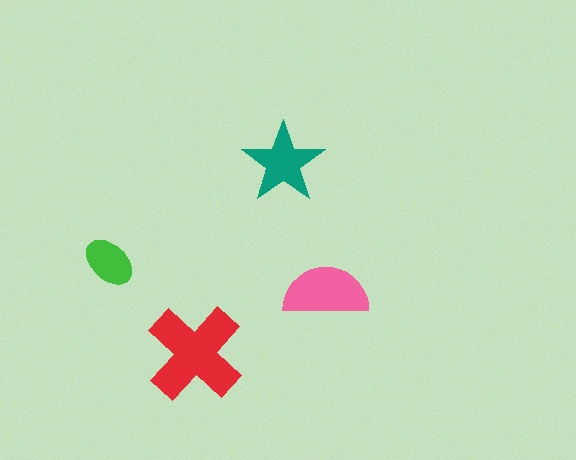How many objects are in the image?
There are 4 objects in the image.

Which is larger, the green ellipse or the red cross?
The red cross.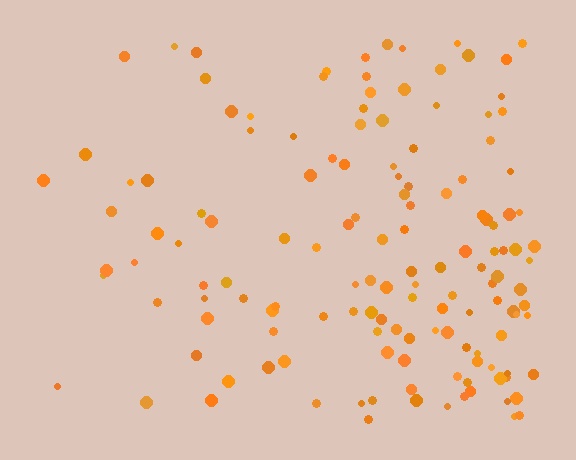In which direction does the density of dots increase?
From left to right, with the right side densest.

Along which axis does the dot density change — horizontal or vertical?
Horizontal.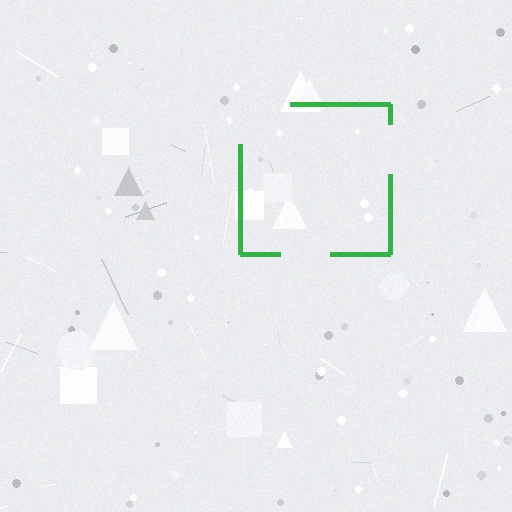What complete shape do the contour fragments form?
The contour fragments form a square.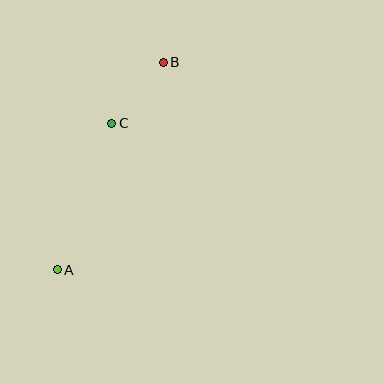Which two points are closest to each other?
Points B and C are closest to each other.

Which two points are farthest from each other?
Points A and B are farthest from each other.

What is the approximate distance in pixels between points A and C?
The distance between A and C is approximately 156 pixels.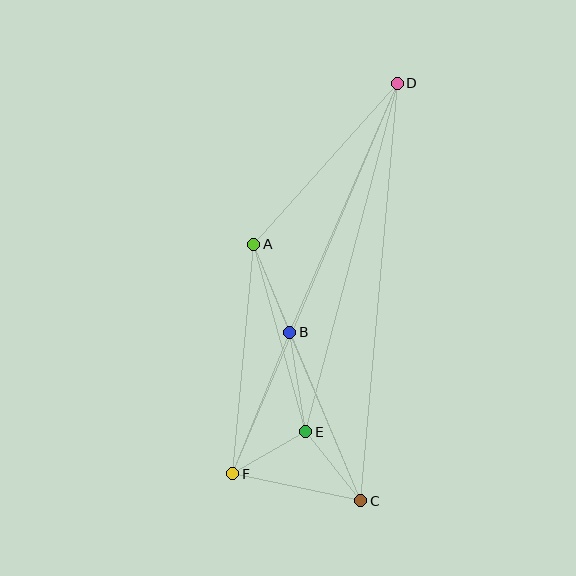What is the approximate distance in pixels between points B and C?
The distance between B and C is approximately 183 pixels.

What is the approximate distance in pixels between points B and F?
The distance between B and F is approximately 153 pixels.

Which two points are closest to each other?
Points E and F are closest to each other.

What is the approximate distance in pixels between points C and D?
The distance between C and D is approximately 419 pixels.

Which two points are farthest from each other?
Points D and F are farthest from each other.